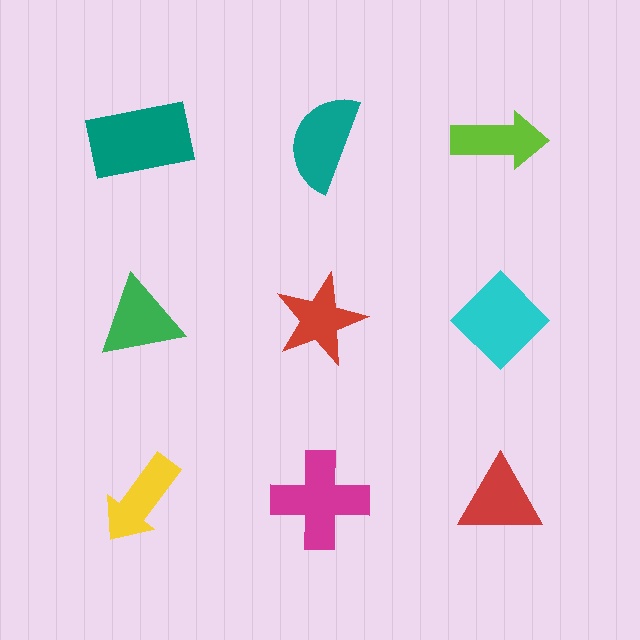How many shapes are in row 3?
3 shapes.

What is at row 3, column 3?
A red triangle.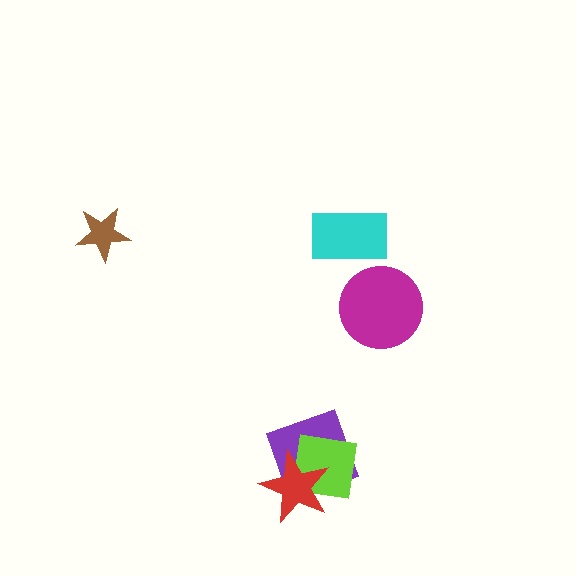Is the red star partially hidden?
No, no other shape covers it.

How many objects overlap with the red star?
2 objects overlap with the red star.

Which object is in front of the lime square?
The red star is in front of the lime square.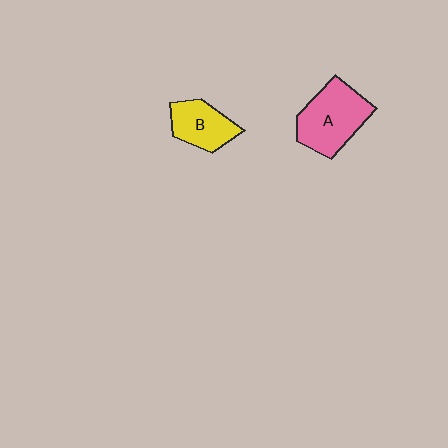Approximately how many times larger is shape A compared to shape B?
Approximately 1.5 times.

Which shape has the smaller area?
Shape B (yellow).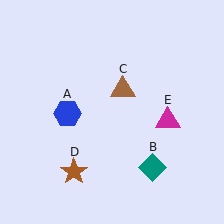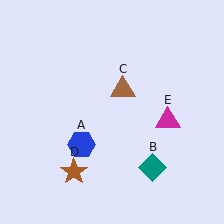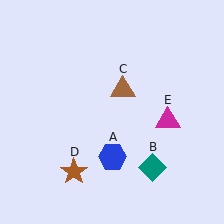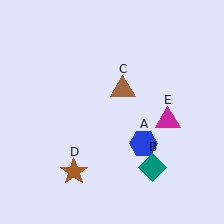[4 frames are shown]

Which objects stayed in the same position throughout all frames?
Teal diamond (object B) and brown triangle (object C) and brown star (object D) and magenta triangle (object E) remained stationary.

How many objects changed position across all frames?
1 object changed position: blue hexagon (object A).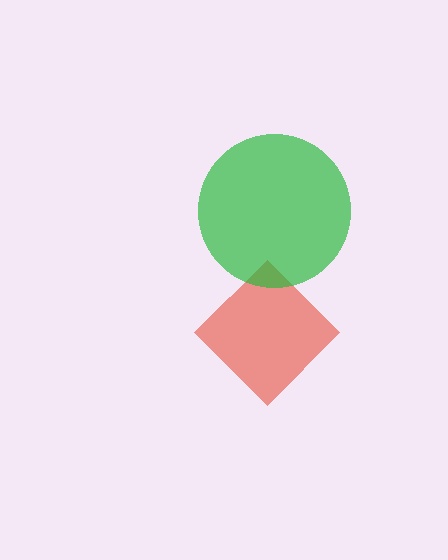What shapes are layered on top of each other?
The layered shapes are: a red diamond, a green circle.